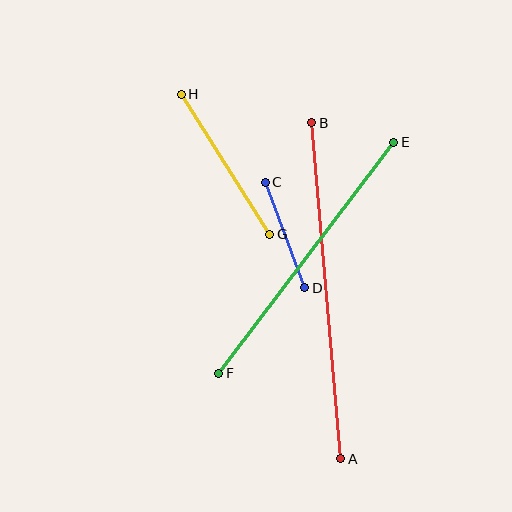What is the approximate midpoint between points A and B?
The midpoint is at approximately (326, 291) pixels.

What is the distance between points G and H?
The distance is approximately 165 pixels.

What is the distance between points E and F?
The distance is approximately 290 pixels.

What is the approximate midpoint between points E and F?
The midpoint is at approximately (306, 258) pixels.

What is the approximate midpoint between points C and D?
The midpoint is at approximately (285, 235) pixels.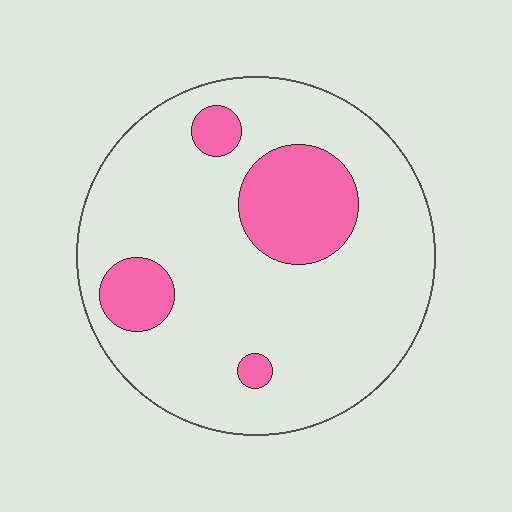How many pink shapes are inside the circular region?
4.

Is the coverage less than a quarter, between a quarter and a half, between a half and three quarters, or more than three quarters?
Less than a quarter.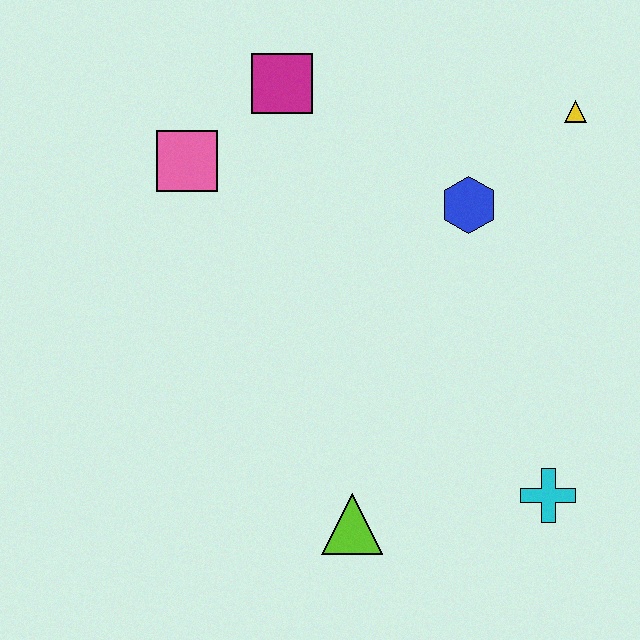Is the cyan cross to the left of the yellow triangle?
Yes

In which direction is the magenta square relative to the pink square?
The magenta square is to the right of the pink square.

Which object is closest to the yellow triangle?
The blue hexagon is closest to the yellow triangle.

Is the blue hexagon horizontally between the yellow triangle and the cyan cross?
No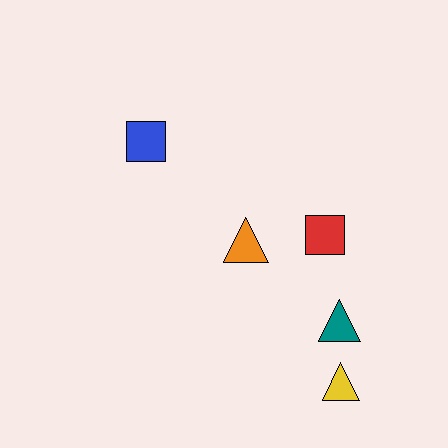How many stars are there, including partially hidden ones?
There are no stars.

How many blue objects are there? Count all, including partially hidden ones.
There is 1 blue object.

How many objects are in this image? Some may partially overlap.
There are 5 objects.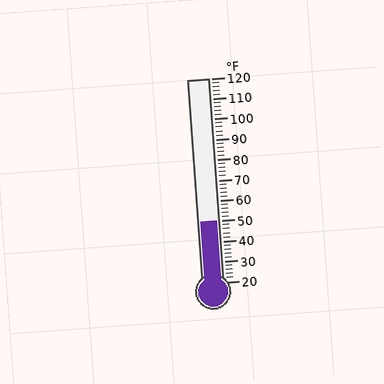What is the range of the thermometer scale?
The thermometer scale ranges from 20°F to 120°F.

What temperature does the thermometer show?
The thermometer shows approximately 50°F.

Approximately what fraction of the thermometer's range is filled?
The thermometer is filled to approximately 30% of its range.